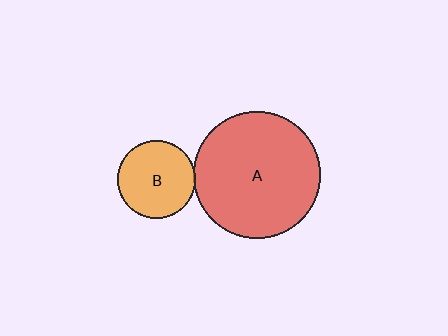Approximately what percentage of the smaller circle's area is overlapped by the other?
Approximately 5%.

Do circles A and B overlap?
Yes.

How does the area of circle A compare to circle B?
Approximately 2.6 times.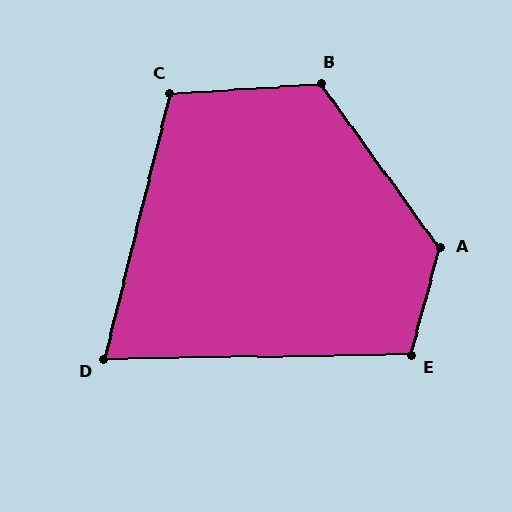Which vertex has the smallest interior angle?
D, at approximately 75 degrees.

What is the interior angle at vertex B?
Approximately 122 degrees (obtuse).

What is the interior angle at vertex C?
Approximately 107 degrees (obtuse).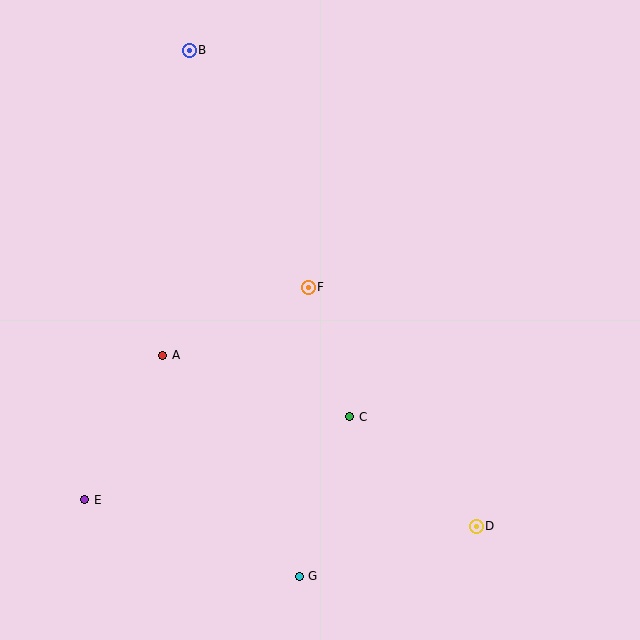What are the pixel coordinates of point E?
Point E is at (85, 500).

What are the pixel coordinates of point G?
Point G is at (299, 576).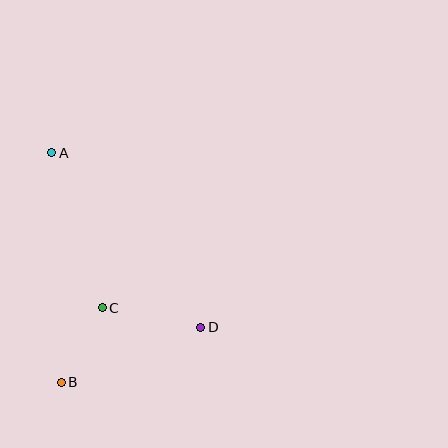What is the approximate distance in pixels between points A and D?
The distance between A and D is approximately 230 pixels.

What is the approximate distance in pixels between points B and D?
The distance between B and D is approximately 150 pixels.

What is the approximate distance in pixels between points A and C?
The distance between A and C is approximately 163 pixels.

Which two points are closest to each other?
Points B and C are closest to each other.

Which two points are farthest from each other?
Points A and B are farthest from each other.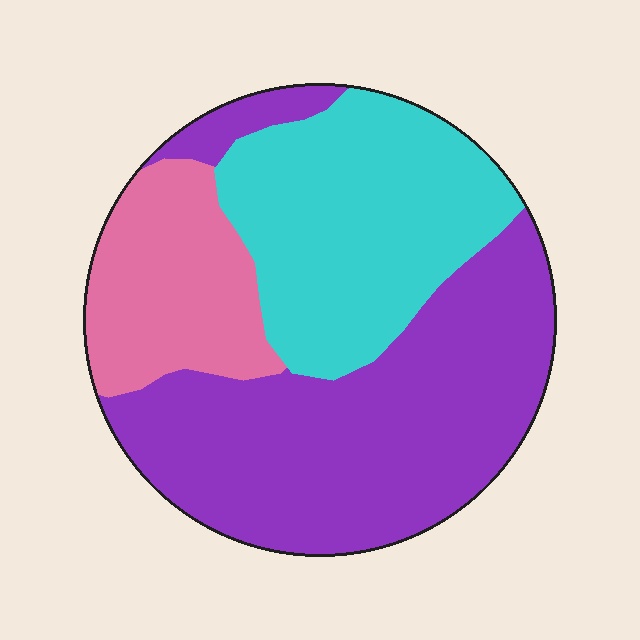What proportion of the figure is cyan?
Cyan covers about 30% of the figure.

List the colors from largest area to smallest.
From largest to smallest: purple, cyan, pink.